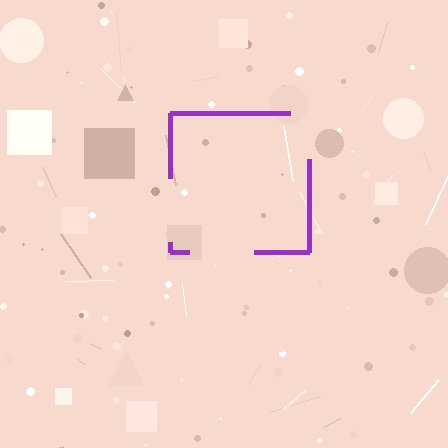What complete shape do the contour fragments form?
The contour fragments form a square.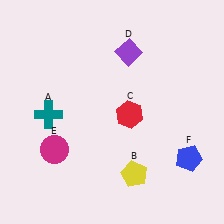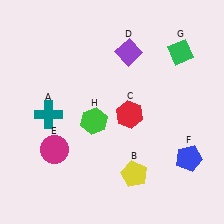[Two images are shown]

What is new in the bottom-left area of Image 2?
A green hexagon (H) was added in the bottom-left area of Image 2.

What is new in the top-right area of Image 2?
A green diamond (G) was added in the top-right area of Image 2.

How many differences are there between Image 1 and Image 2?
There are 2 differences between the two images.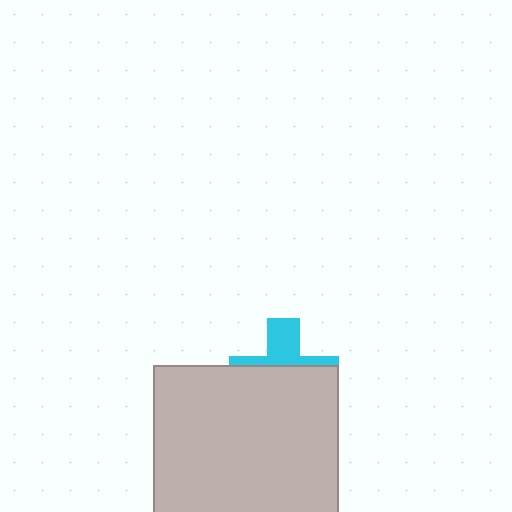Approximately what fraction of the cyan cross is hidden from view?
Roughly 62% of the cyan cross is hidden behind the light gray rectangle.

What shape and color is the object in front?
The object in front is a light gray rectangle.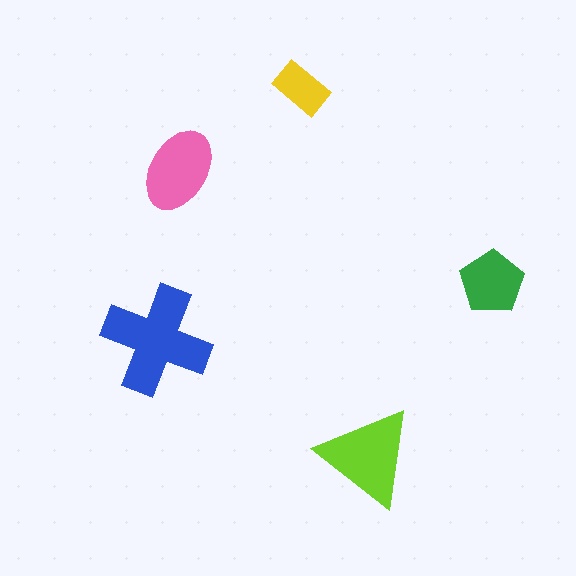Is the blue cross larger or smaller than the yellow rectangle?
Larger.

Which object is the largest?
The blue cross.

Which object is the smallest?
The yellow rectangle.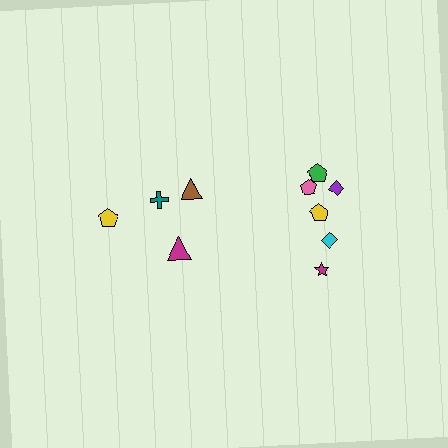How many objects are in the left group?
There are 4 objects.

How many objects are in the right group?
There are 6 objects.